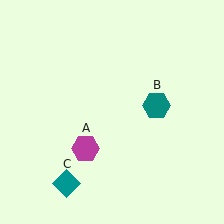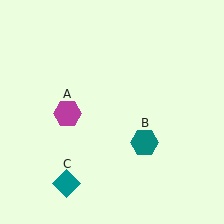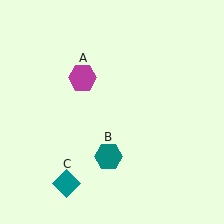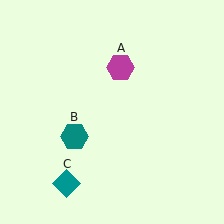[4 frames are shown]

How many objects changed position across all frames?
2 objects changed position: magenta hexagon (object A), teal hexagon (object B).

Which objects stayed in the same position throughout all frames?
Teal diamond (object C) remained stationary.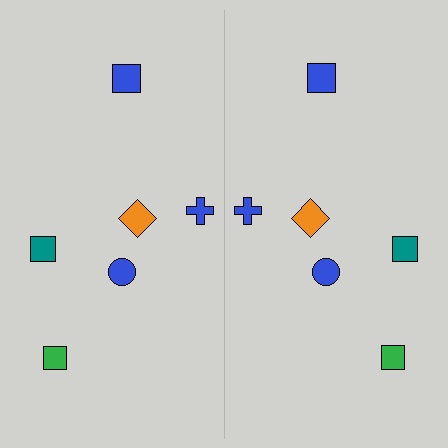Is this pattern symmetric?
Yes, this pattern has bilateral (reflection) symmetry.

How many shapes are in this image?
There are 12 shapes in this image.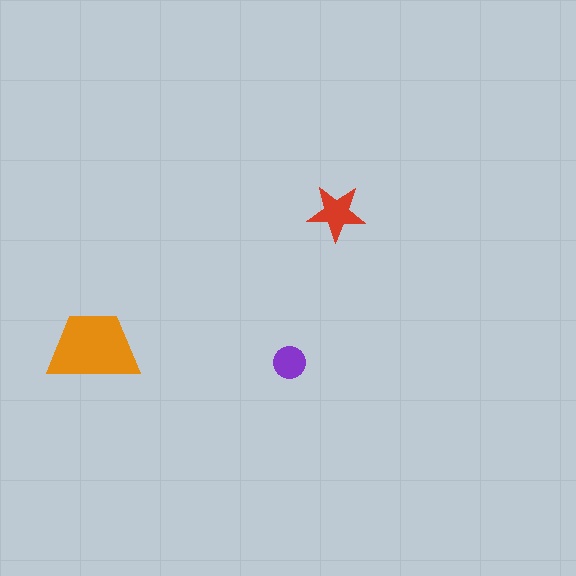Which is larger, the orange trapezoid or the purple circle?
The orange trapezoid.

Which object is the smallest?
The purple circle.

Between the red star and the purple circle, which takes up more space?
The red star.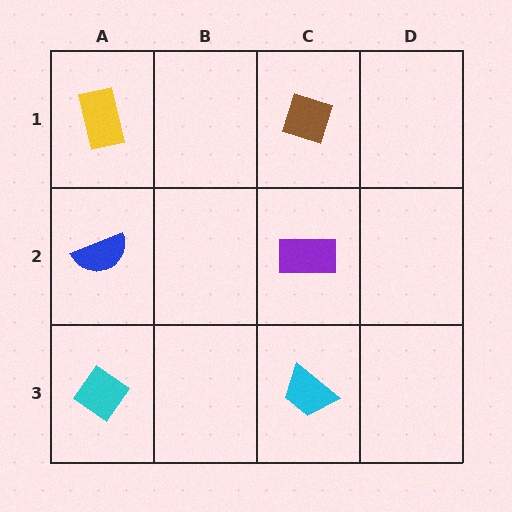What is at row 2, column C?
A purple rectangle.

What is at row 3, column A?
A cyan diamond.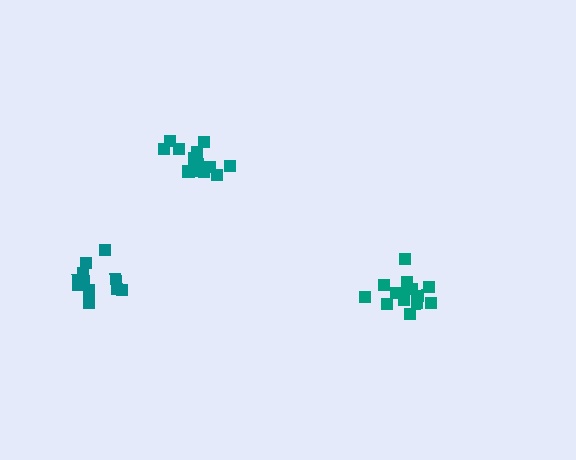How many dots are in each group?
Group 1: 16 dots, Group 2: 16 dots, Group 3: 12 dots (44 total).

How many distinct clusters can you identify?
There are 3 distinct clusters.